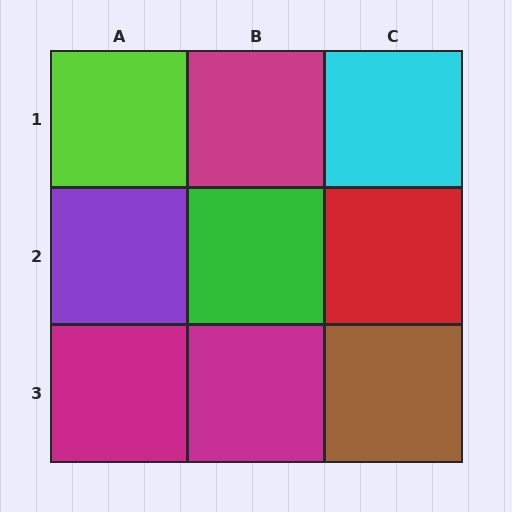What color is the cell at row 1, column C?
Cyan.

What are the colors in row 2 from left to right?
Purple, green, red.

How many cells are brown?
1 cell is brown.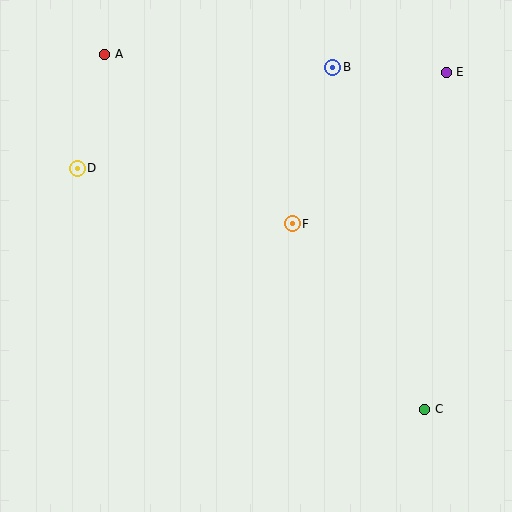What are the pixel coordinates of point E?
Point E is at (446, 72).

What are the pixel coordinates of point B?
Point B is at (333, 67).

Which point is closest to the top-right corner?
Point E is closest to the top-right corner.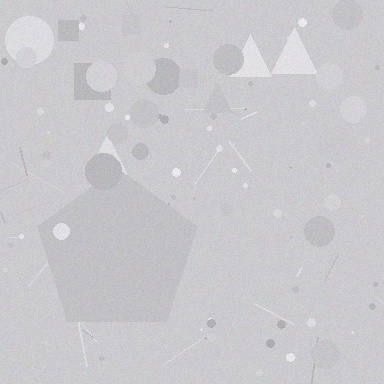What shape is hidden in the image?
A pentagon is hidden in the image.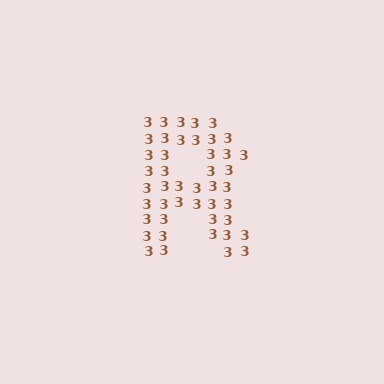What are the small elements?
The small elements are digit 3's.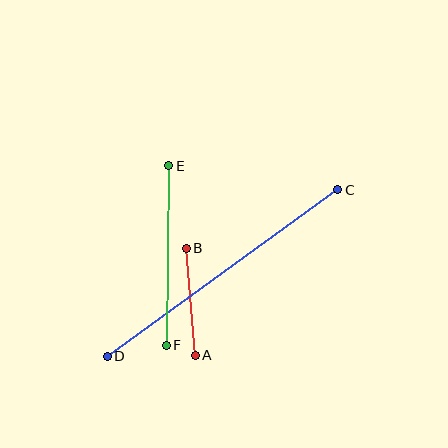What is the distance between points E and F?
The distance is approximately 179 pixels.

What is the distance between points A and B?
The distance is approximately 107 pixels.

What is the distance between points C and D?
The distance is approximately 284 pixels.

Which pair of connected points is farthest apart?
Points C and D are farthest apart.